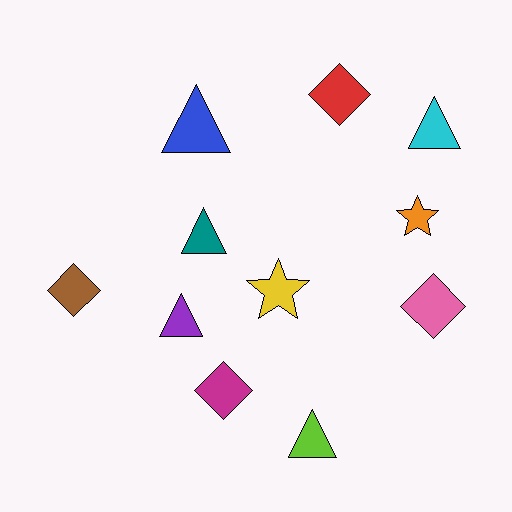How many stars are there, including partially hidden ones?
There are 2 stars.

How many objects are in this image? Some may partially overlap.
There are 11 objects.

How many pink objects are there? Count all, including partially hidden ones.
There is 1 pink object.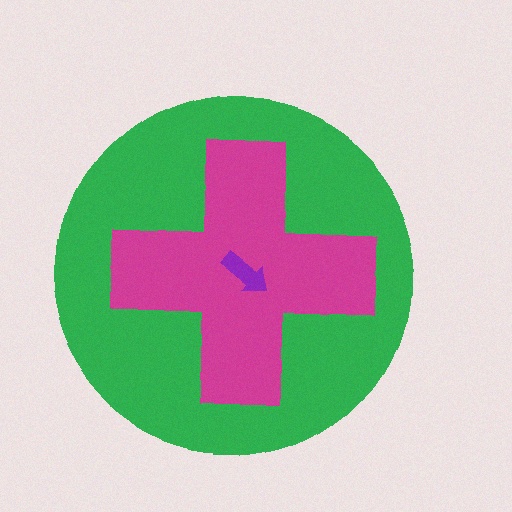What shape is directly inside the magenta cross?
The purple arrow.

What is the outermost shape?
The green circle.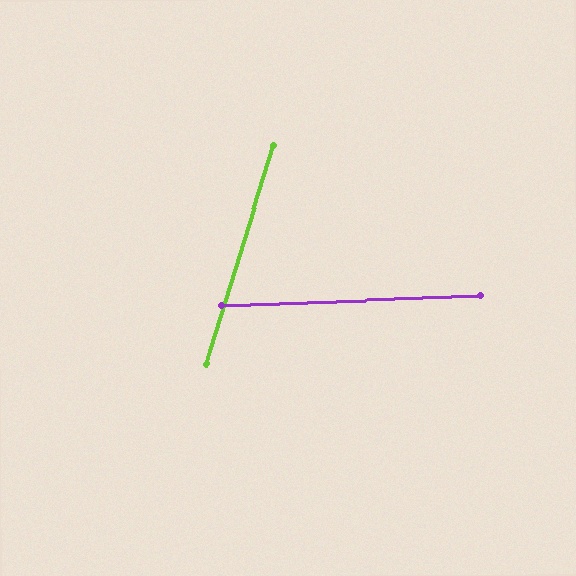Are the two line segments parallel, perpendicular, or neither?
Neither parallel nor perpendicular — they differ by about 71°.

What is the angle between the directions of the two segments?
Approximately 71 degrees.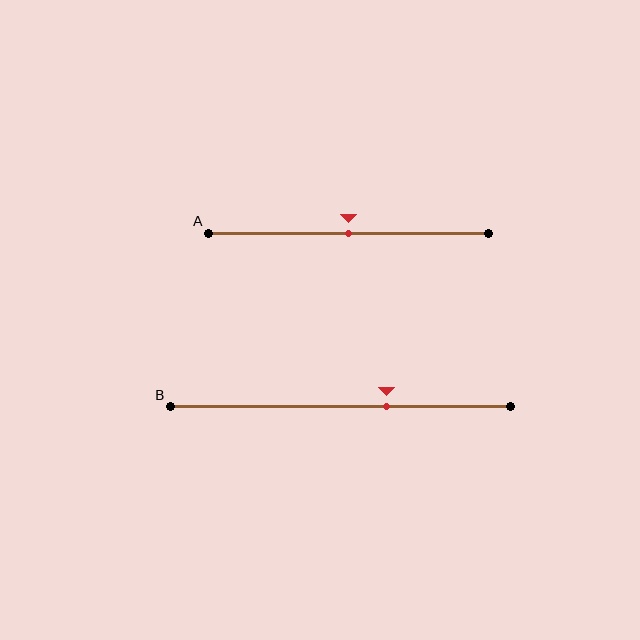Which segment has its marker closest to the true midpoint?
Segment A has its marker closest to the true midpoint.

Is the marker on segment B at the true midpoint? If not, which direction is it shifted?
No, the marker on segment B is shifted to the right by about 13% of the segment length.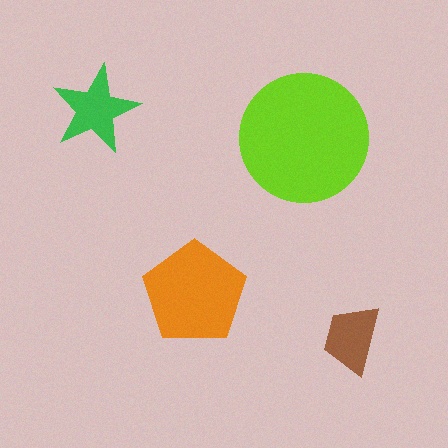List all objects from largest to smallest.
The lime circle, the orange pentagon, the green star, the brown trapezoid.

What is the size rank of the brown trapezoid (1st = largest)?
4th.